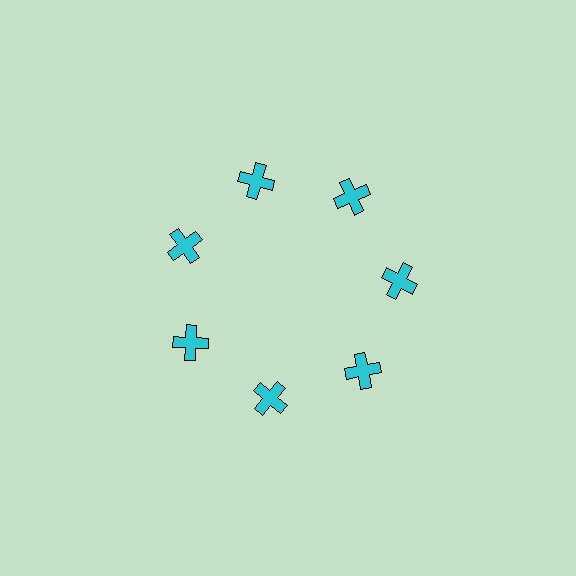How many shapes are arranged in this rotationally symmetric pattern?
There are 7 shapes, arranged in 7 groups of 1.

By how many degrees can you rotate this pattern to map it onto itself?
The pattern maps onto itself every 51 degrees of rotation.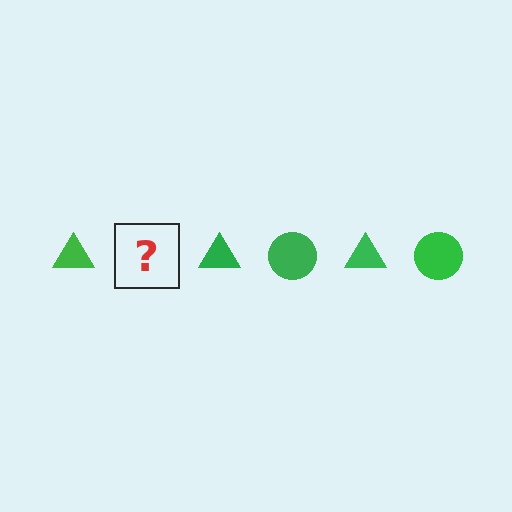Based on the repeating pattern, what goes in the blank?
The blank should be a green circle.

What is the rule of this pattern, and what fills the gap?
The rule is that the pattern cycles through triangle, circle shapes in green. The gap should be filled with a green circle.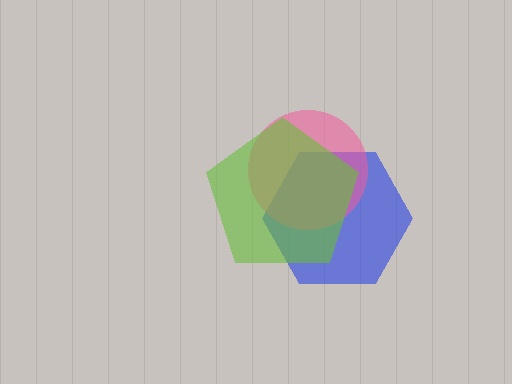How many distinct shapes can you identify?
There are 3 distinct shapes: a blue hexagon, a pink circle, a lime pentagon.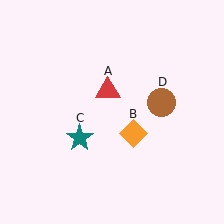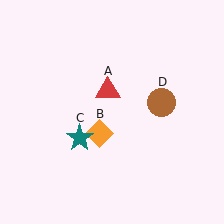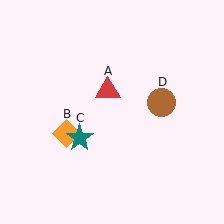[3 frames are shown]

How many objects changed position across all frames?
1 object changed position: orange diamond (object B).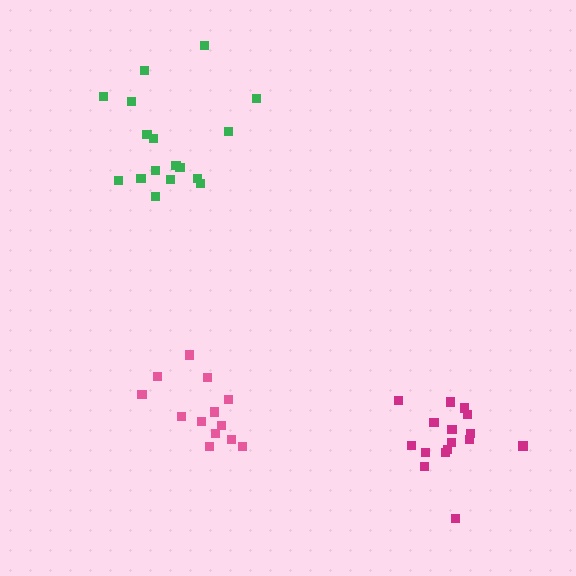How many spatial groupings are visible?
There are 3 spatial groupings.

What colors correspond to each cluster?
The clusters are colored: magenta, pink, green.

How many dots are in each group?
Group 1: 16 dots, Group 2: 13 dots, Group 3: 17 dots (46 total).